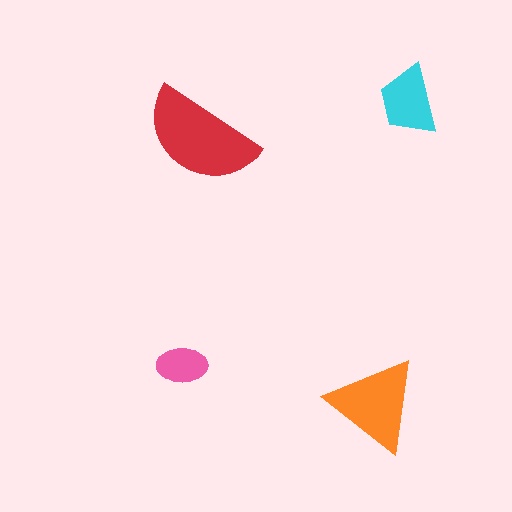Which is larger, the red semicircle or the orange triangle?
The red semicircle.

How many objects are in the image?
There are 4 objects in the image.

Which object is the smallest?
The pink ellipse.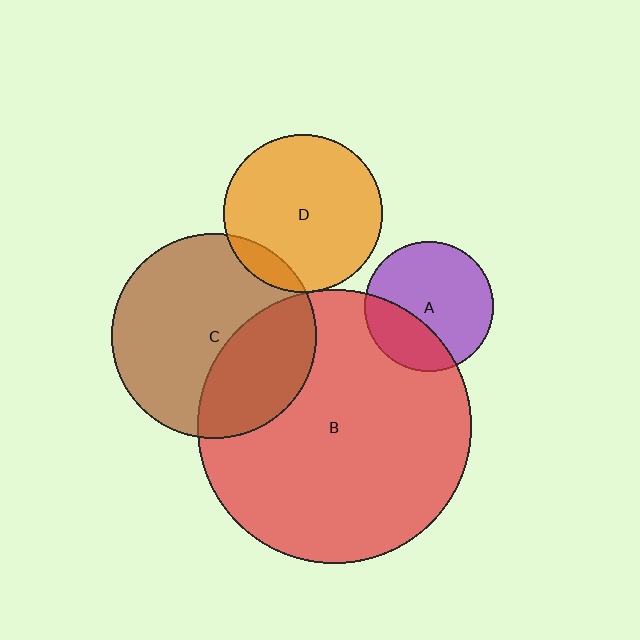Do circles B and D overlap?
Yes.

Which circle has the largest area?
Circle B (red).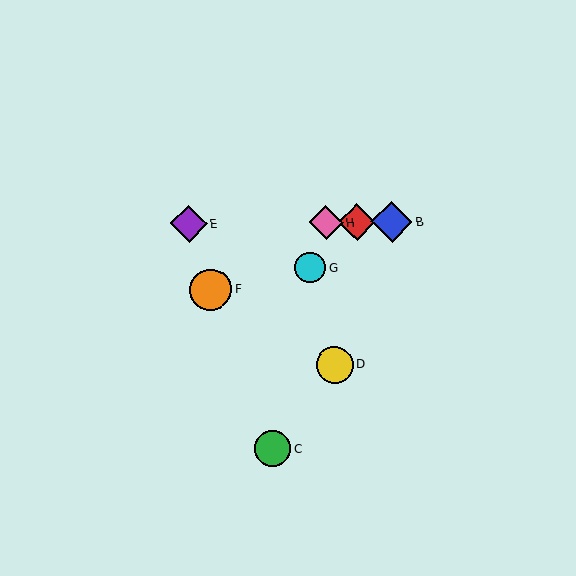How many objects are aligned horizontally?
4 objects (A, B, E, H) are aligned horizontally.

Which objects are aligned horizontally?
Objects A, B, E, H are aligned horizontally.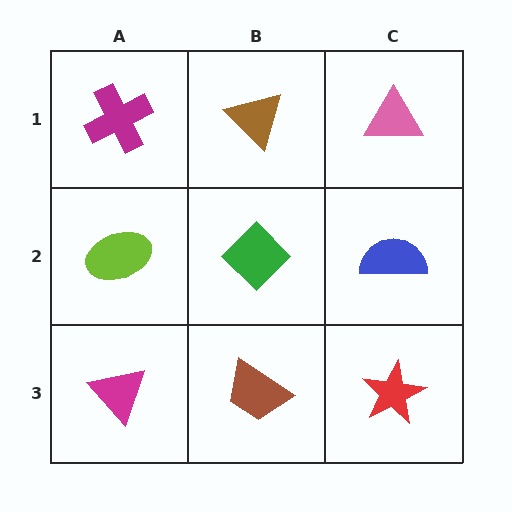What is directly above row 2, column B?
A brown triangle.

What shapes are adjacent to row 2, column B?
A brown triangle (row 1, column B), a brown trapezoid (row 3, column B), a lime ellipse (row 2, column A), a blue semicircle (row 2, column C).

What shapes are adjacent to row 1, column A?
A lime ellipse (row 2, column A), a brown triangle (row 1, column B).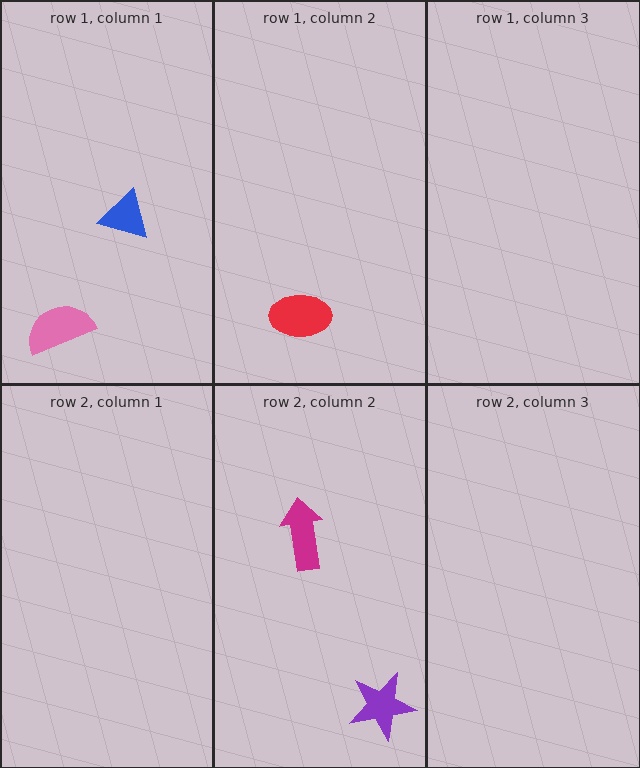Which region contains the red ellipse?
The row 1, column 2 region.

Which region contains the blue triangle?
The row 1, column 1 region.